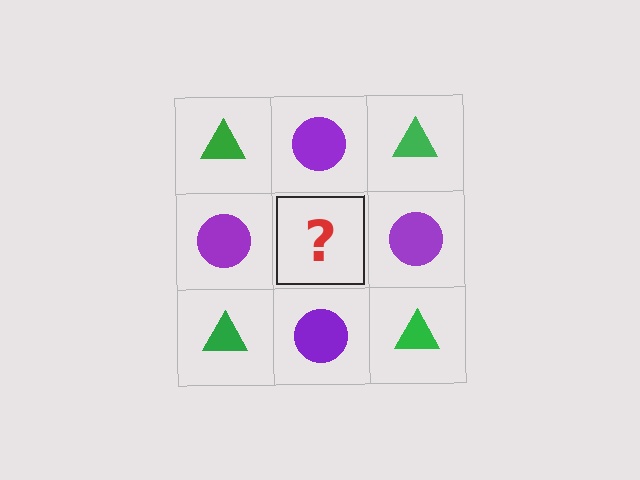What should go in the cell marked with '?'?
The missing cell should contain a green triangle.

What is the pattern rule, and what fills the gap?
The rule is that it alternates green triangle and purple circle in a checkerboard pattern. The gap should be filled with a green triangle.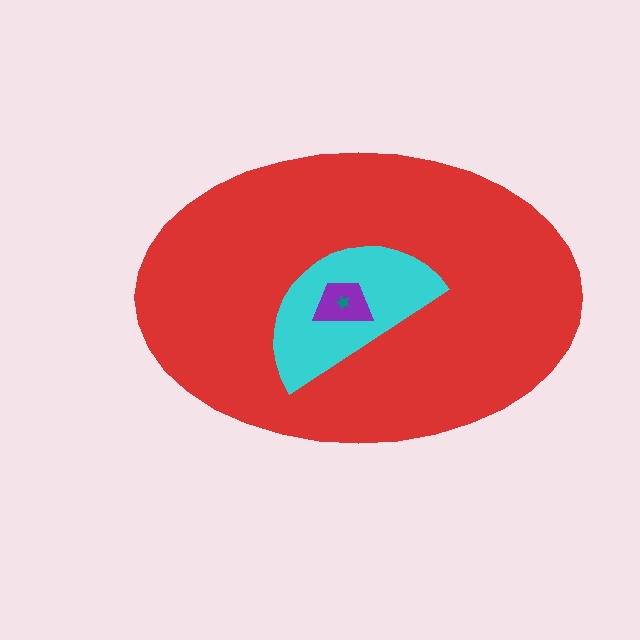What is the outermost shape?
The red ellipse.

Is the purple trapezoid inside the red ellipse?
Yes.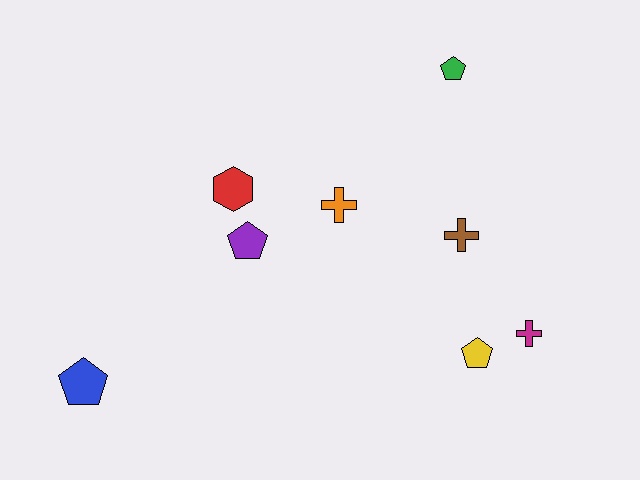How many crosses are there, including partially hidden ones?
There are 3 crosses.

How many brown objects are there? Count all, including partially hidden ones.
There is 1 brown object.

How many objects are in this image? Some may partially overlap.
There are 8 objects.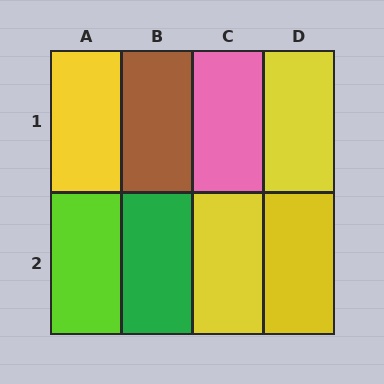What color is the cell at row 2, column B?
Green.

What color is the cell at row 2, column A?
Lime.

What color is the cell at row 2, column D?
Yellow.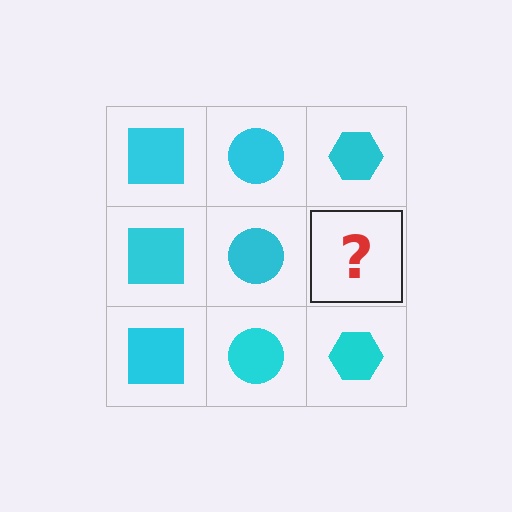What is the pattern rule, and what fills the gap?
The rule is that each column has a consistent shape. The gap should be filled with a cyan hexagon.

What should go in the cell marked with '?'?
The missing cell should contain a cyan hexagon.